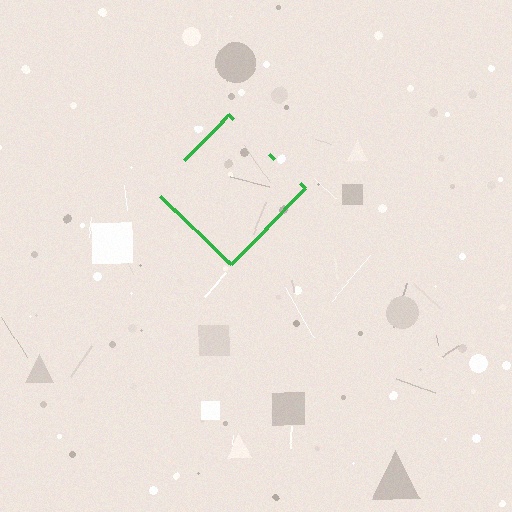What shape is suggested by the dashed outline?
The dashed outline suggests a diamond.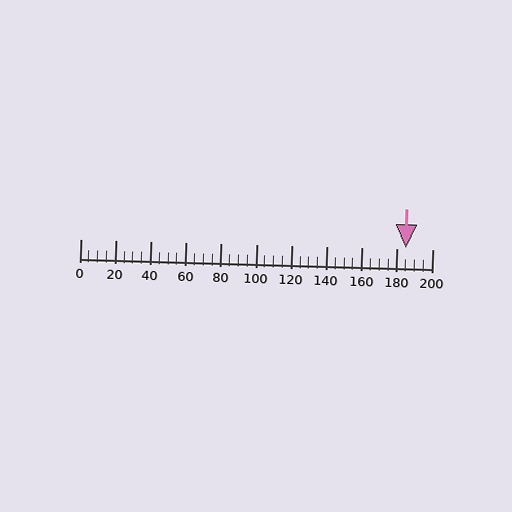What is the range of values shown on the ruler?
The ruler shows values from 0 to 200.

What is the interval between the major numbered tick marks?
The major tick marks are spaced 20 units apart.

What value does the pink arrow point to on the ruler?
The pink arrow points to approximately 185.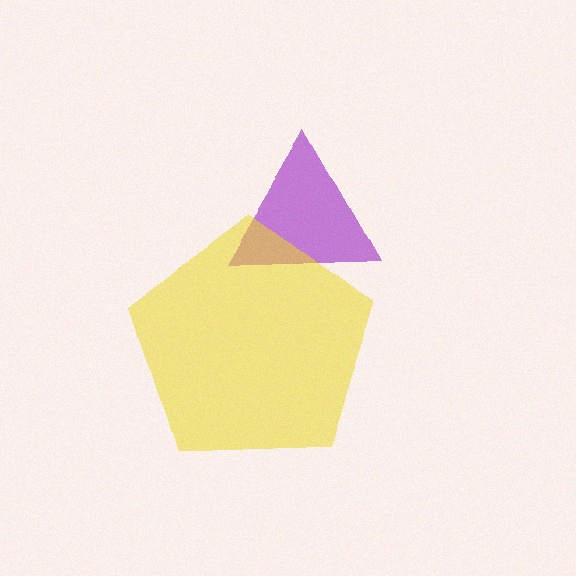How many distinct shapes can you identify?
There are 2 distinct shapes: a purple triangle, a yellow pentagon.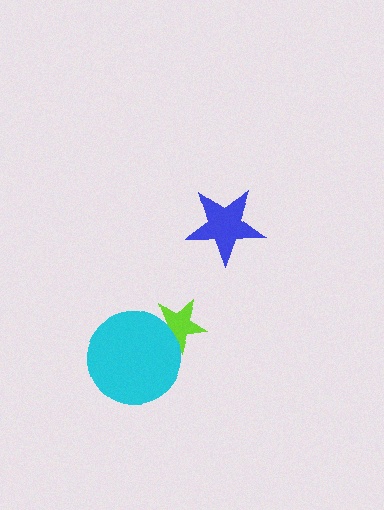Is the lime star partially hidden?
Yes, it is partially covered by another shape.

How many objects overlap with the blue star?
0 objects overlap with the blue star.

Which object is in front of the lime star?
The cyan circle is in front of the lime star.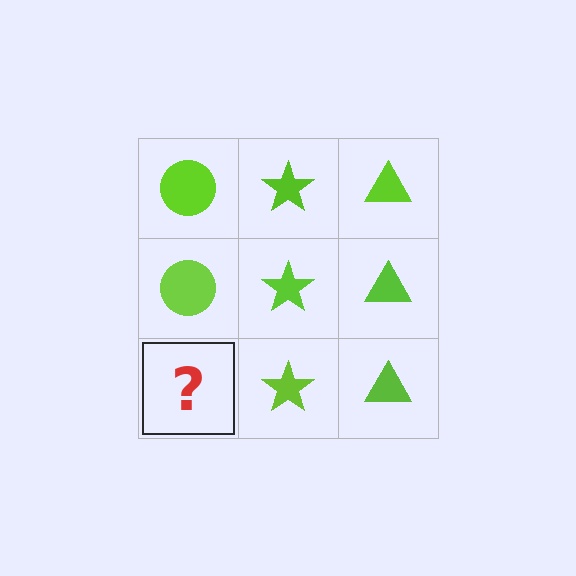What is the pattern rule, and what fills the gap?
The rule is that each column has a consistent shape. The gap should be filled with a lime circle.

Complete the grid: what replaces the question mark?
The question mark should be replaced with a lime circle.